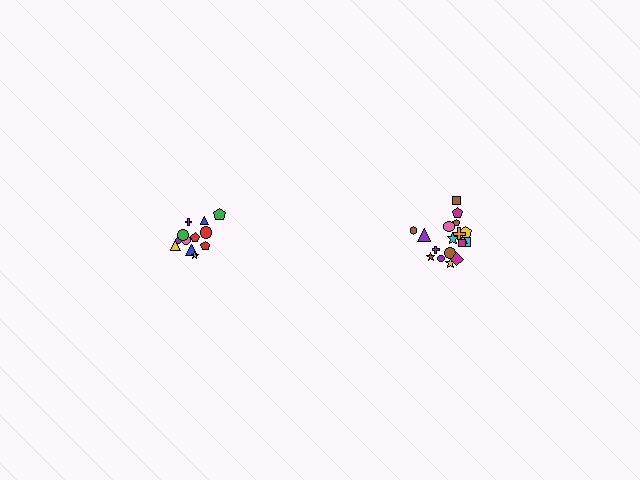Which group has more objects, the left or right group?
The right group.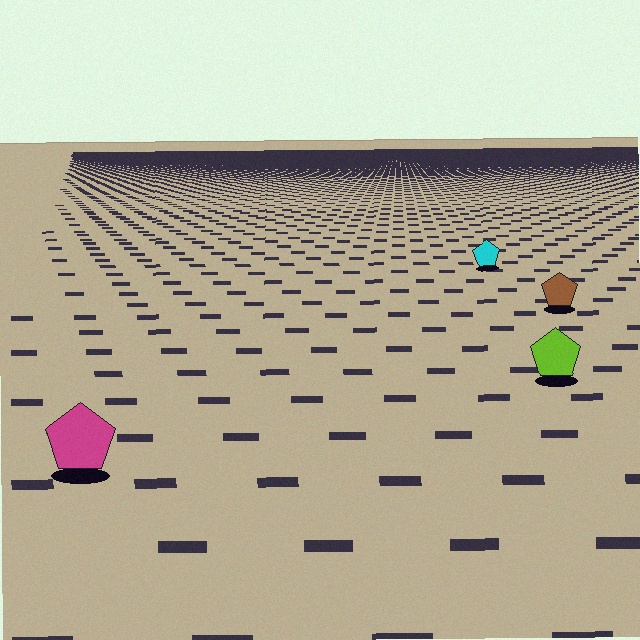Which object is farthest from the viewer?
The cyan pentagon is farthest from the viewer. It appears smaller and the ground texture around it is denser.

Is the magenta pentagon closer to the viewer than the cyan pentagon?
Yes. The magenta pentagon is closer — you can tell from the texture gradient: the ground texture is coarser near it.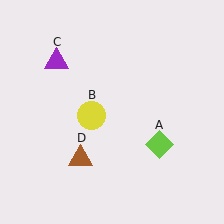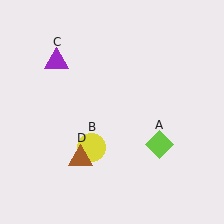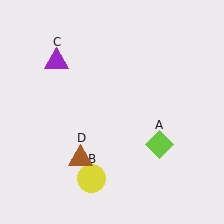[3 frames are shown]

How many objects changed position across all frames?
1 object changed position: yellow circle (object B).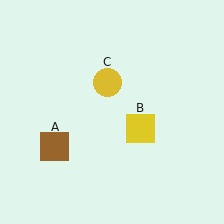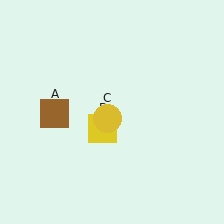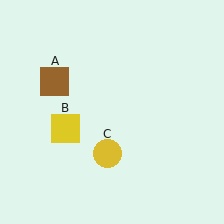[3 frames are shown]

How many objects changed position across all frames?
3 objects changed position: brown square (object A), yellow square (object B), yellow circle (object C).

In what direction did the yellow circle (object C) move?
The yellow circle (object C) moved down.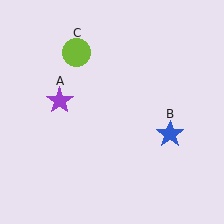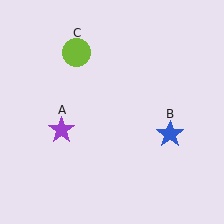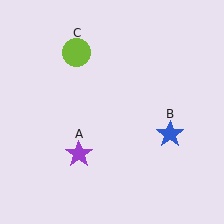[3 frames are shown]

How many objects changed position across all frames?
1 object changed position: purple star (object A).